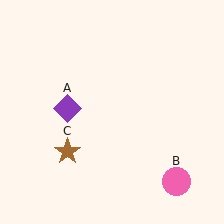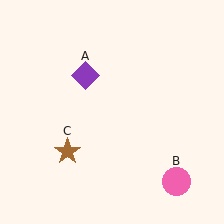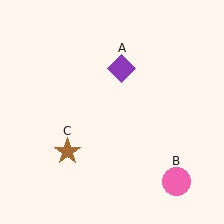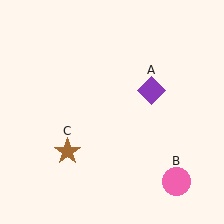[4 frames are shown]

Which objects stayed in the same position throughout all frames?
Pink circle (object B) and brown star (object C) remained stationary.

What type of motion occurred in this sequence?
The purple diamond (object A) rotated clockwise around the center of the scene.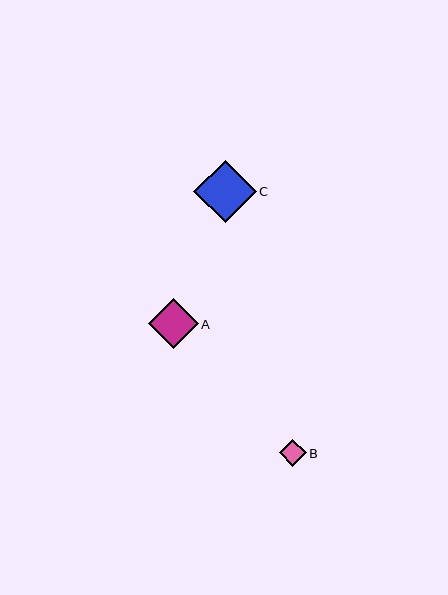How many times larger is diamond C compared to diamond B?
Diamond C is approximately 2.3 times the size of diamond B.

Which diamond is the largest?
Diamond C is the largest with a size of approximately 63 pixels.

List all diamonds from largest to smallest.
From largest to smallest: C, A, B.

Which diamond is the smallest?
Diamond B is the smallest with a size of approximately 27 pixels.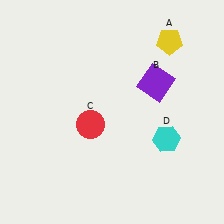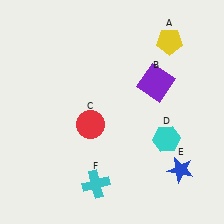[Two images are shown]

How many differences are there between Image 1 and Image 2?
There are 2 differences between the two images.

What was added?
A blue star (E), a cyan cross (F) were added in Image 2.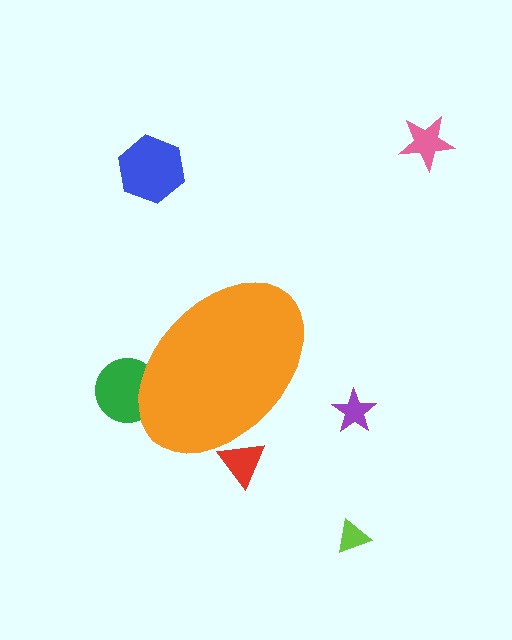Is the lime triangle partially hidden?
No, the lime triangle is fully visible.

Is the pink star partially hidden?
No, the pink star is fully visible.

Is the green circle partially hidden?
Yes, the green circle is partially hidden behind the orange ellipse.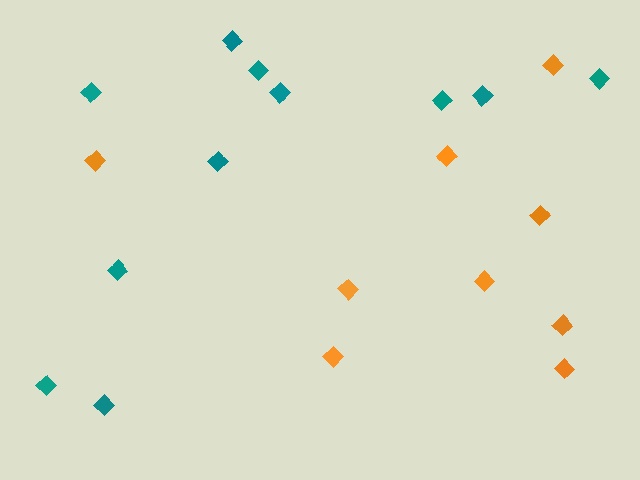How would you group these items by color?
There are 2 groups: one group of orange diamonds (9) and one group of teal diamonds (11).